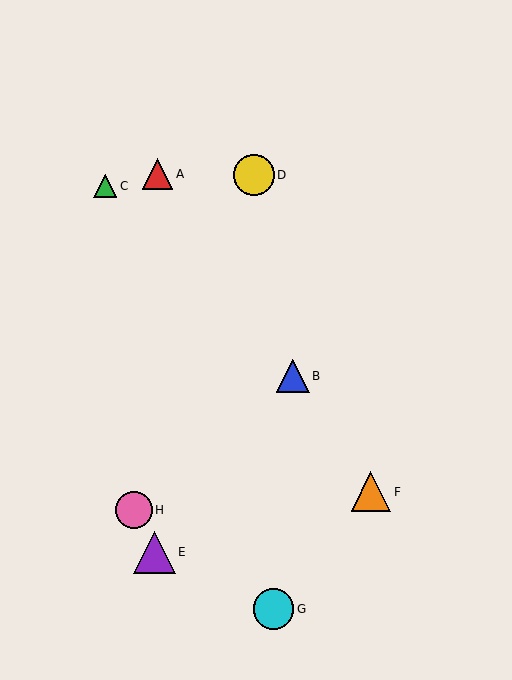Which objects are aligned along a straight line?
Objects A, B, F are aligned along a straight line.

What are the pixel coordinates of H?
Object H is at (134, 510).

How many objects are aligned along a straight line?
3 objects (A, B, F) are aligned along a straight line.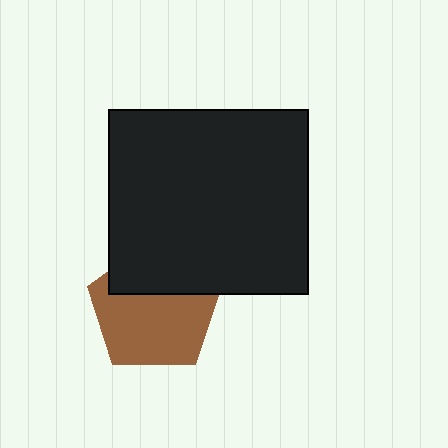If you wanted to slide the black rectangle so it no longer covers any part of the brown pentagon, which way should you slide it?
Slide it up — that is the most direct way to separate the two shapes.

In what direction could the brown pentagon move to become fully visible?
The brown pentagon could move down. That would shift it out from behind the black rectangle entirely.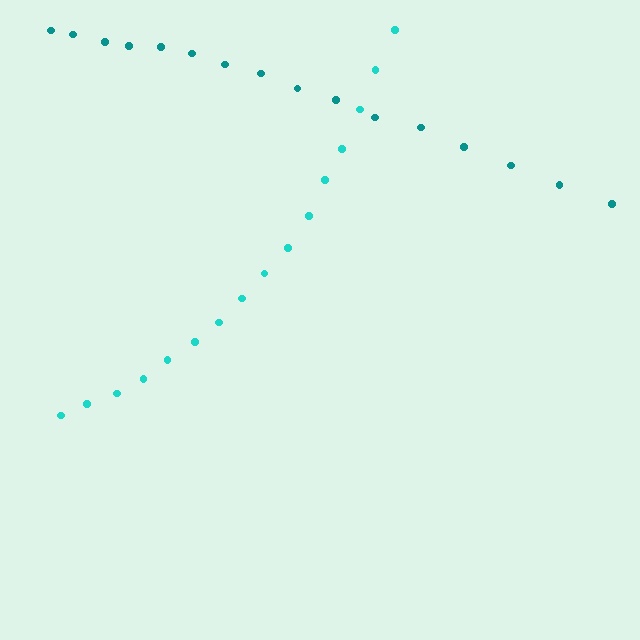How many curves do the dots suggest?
There are 2 distinct paths.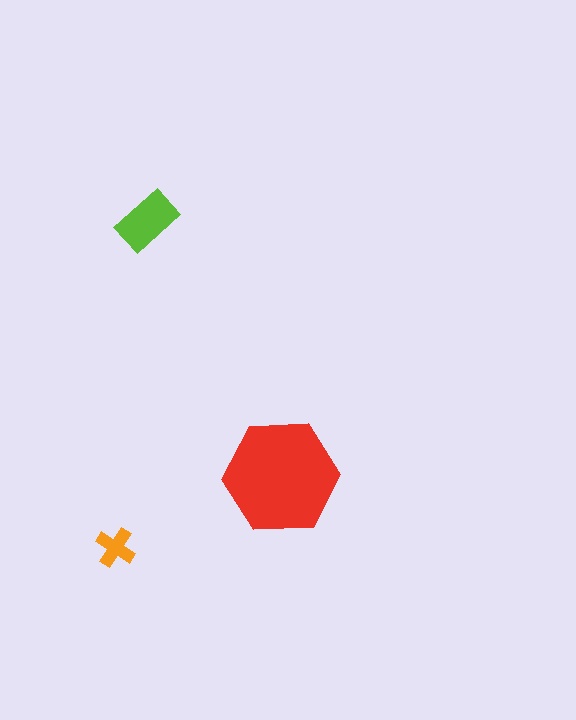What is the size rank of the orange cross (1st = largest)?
3rd.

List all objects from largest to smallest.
The red hexagon, the lime rectangle, the orange cross.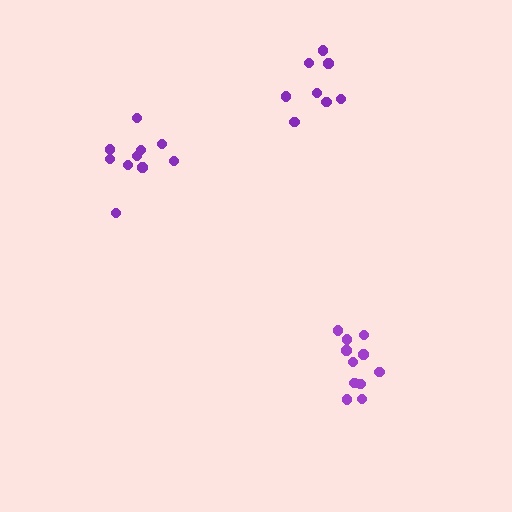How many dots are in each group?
Group 1: 11 dots, Group 2: 10 dots, Group 3: 8 dots (29 total).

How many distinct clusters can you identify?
There are 3 distinct clusters.